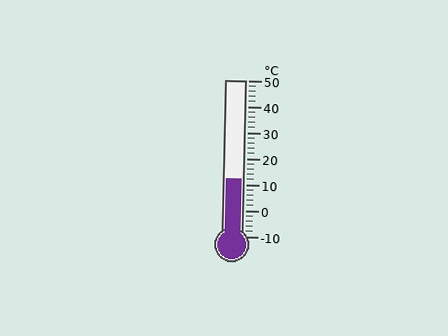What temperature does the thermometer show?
The thermometer shows approximately 12°C.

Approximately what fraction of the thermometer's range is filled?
The thermometer is filled to approximately 35% of its range.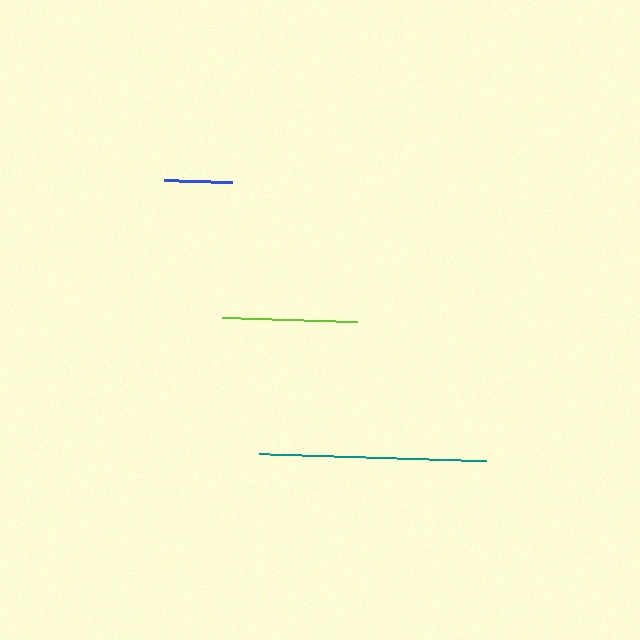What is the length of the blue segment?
The blue segment is approximately 67 pixels long.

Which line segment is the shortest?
The blue line is the shortest at approximately 67 pixels.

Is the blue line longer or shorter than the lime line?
The lime line is longer than the blue line.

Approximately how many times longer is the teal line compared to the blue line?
The teal line is approximately 3.4 times the length of the blue line.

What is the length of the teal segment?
The teal segment is approximately 227 pixels long.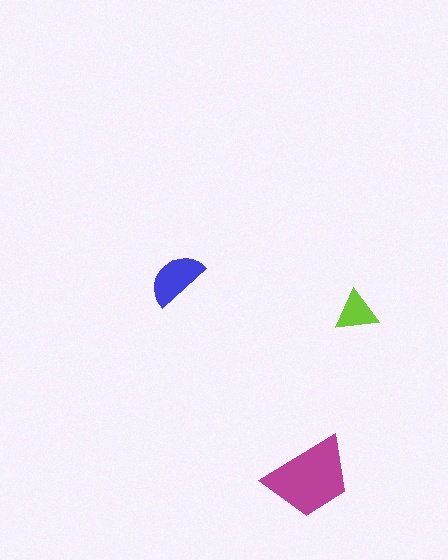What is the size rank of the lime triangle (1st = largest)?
3rd.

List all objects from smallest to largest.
The lime triangle, the blue semicircle, the magenta trapezoid.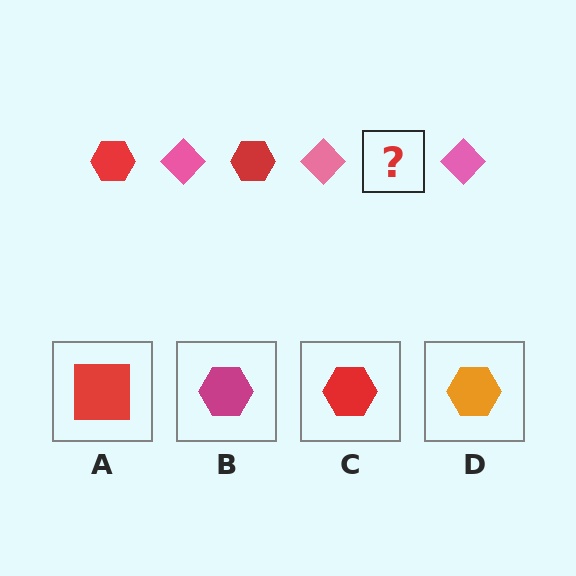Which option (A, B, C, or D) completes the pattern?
C.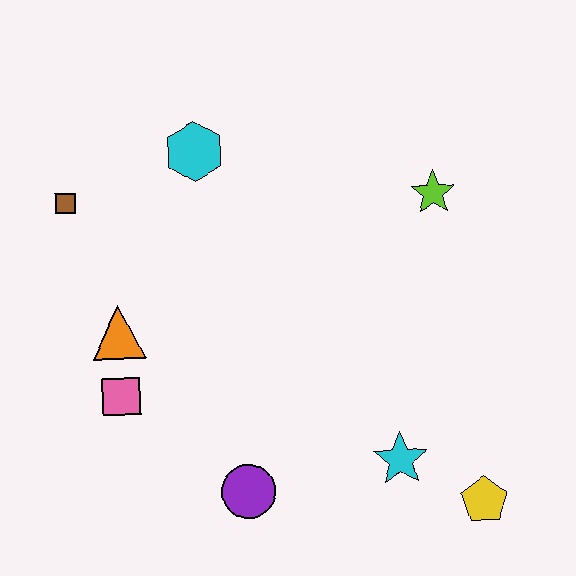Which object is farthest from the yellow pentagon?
The brown square is farthest from the yellow pentagon.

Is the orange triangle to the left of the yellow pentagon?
Yes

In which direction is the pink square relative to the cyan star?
The pink square is to the left of the cyan star.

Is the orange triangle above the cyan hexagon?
No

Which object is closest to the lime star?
The cyan hexagon is closest to the lime star.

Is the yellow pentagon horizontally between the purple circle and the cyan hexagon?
No